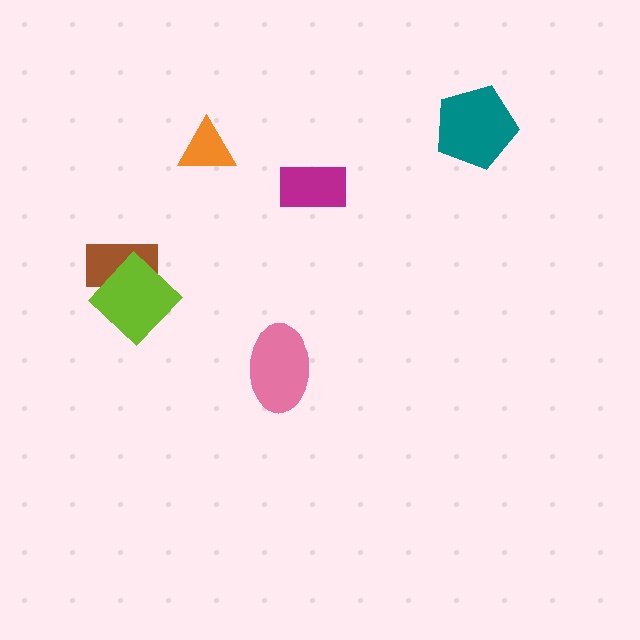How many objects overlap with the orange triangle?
0 objects overlap with the orange triangle.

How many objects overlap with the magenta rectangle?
0 objects overlap with the magenta rectangle.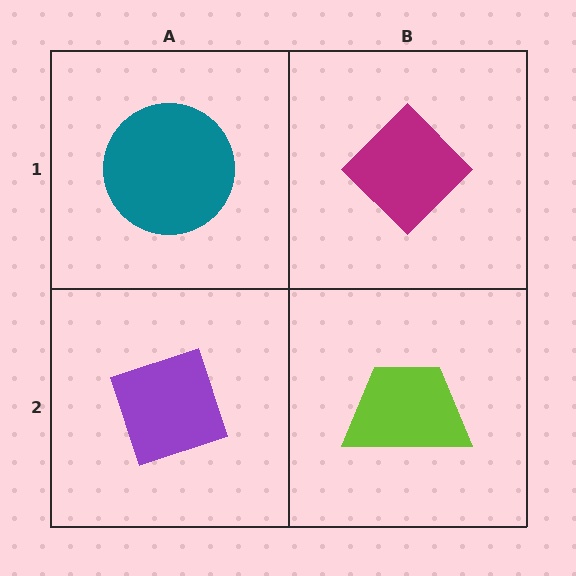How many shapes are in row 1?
2 shapes.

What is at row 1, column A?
A teal circle.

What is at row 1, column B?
A magenta diamond.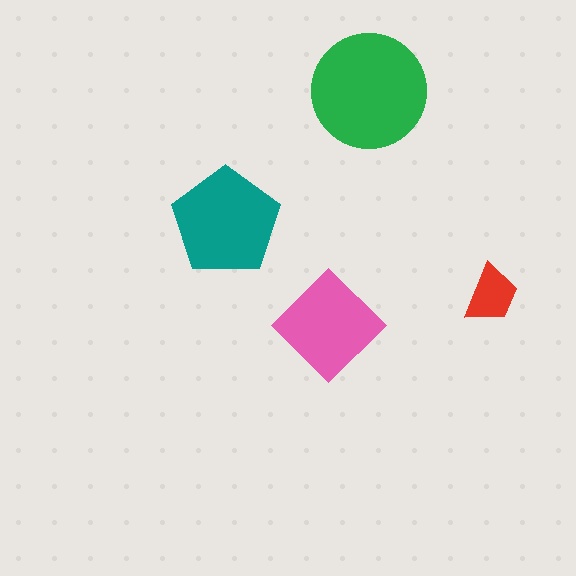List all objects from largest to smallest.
The green circle, the teal pentagon, the pink diamond, the red trapezoid.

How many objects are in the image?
There are 4 objects in the image.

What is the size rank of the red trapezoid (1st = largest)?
4th.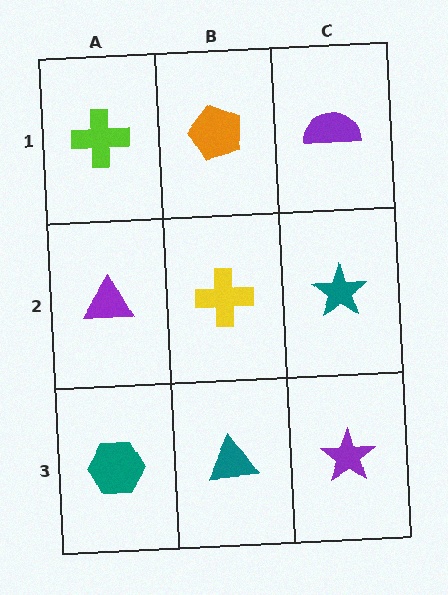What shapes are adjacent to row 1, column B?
A yellow cross (row 2, column B), a lime cross (row 1, column A), a purple semicircle (row 1, column C).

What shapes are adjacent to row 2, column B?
An orange pentagon (row 1, column B), a teal triangle (row 3, column B), a purple triangle (row 2, column A), a teal star (row 2, column C).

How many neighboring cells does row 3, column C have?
2.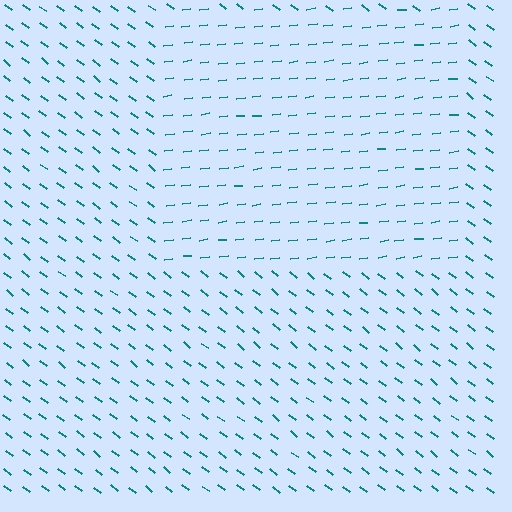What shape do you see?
I see a rectangle.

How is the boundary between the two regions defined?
The boundary is defined purely by a change in line orientation (approximately 45 degrees difference). All lines are the same color and thickness.